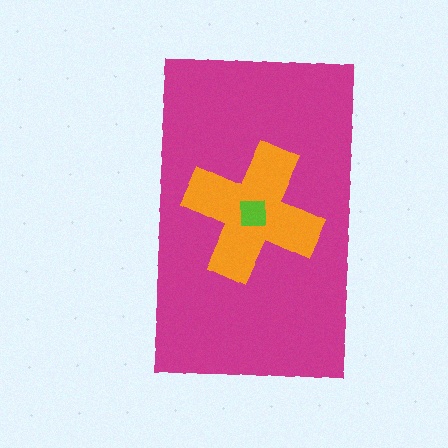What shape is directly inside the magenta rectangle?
The orange cross.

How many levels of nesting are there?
3.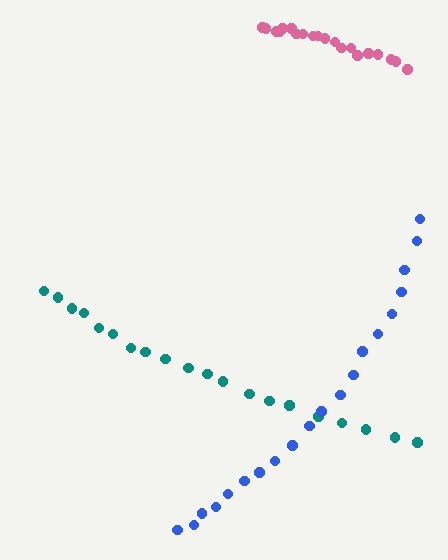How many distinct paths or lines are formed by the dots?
There are 3 distinct paths.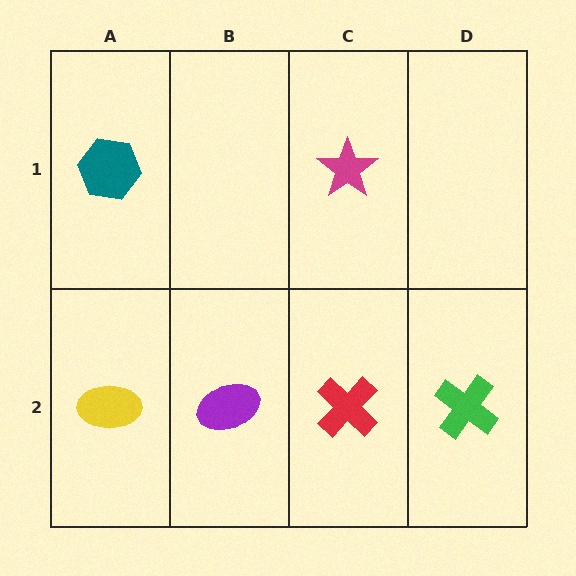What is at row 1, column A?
A teal hexagon.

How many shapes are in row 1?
2 shapes.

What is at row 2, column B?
A purple ellipse.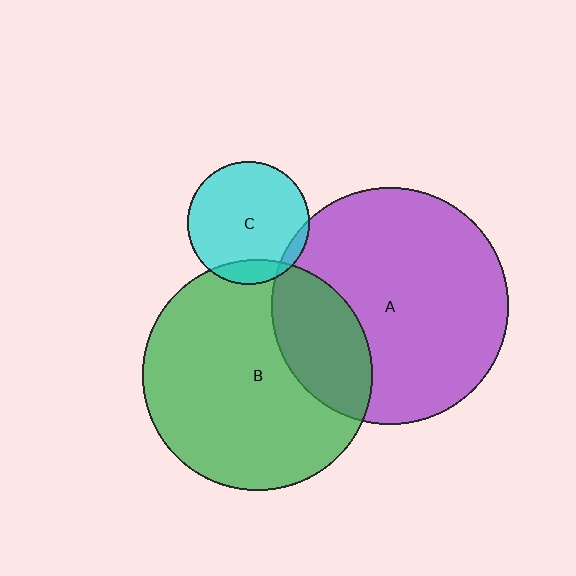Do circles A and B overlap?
Yes.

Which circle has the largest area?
Circle A (purple).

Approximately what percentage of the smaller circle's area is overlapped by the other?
Approximately 25%.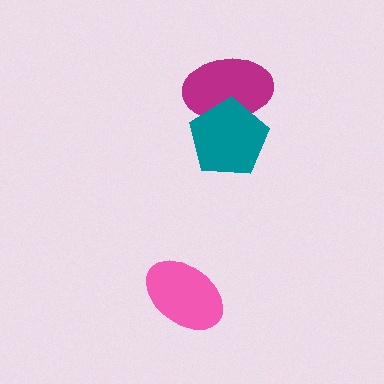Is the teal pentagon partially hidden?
No, no other shape covers it.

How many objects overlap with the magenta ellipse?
1 object overlaps with the magenta ellipse.